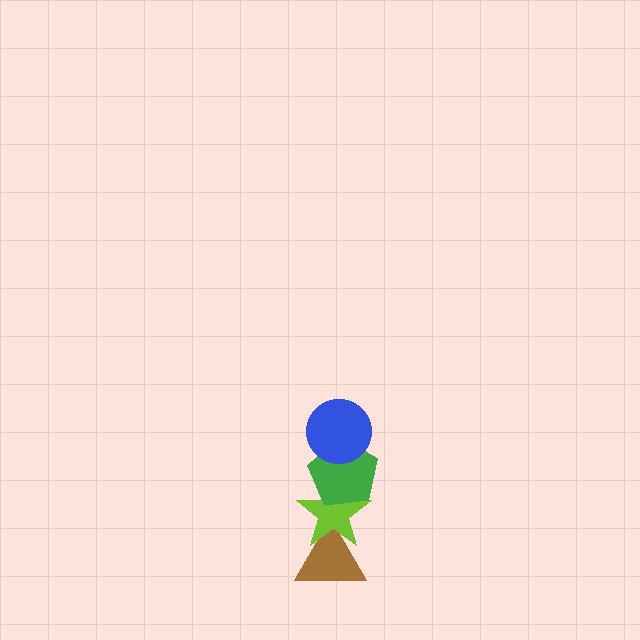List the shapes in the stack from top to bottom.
From top to bottom: the blue circle, the green pentagon, the lime star, the brown triangle.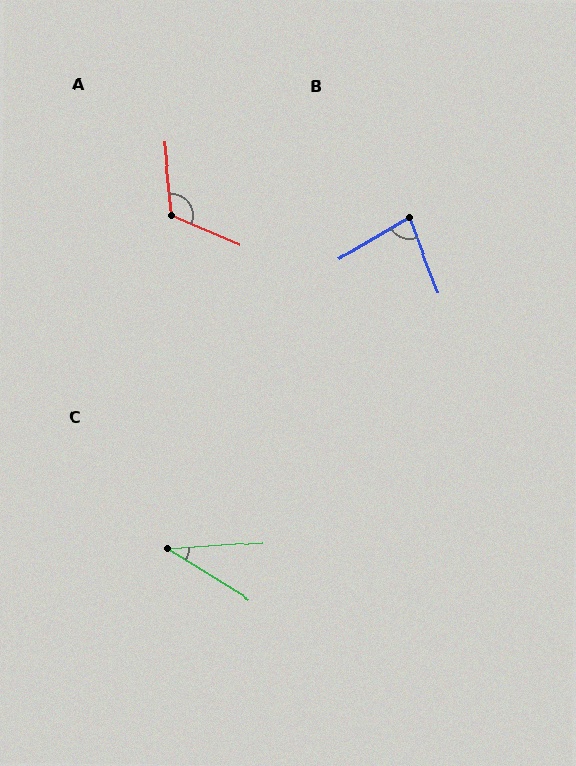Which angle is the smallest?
C, at approximately 35 degrees.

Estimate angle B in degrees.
Approximately 81 degrees.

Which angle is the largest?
A, at approximately 119 degrees.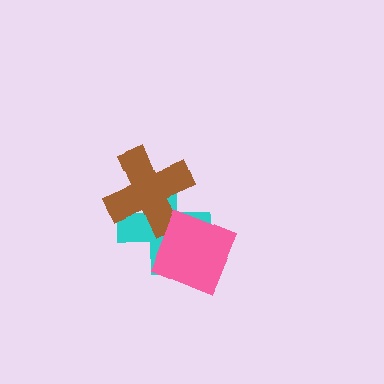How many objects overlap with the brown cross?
2 objects overlap with the brown cross.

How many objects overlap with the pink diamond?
2 objects overlap with the pink diamond.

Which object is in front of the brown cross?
The pink diamond is in front of the brown cross.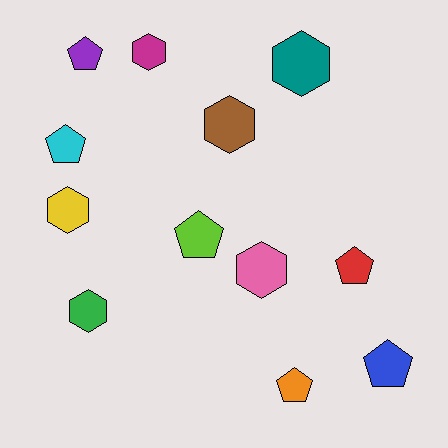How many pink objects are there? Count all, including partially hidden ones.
There is 1 pink object.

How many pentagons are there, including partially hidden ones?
There are 6 pentagons.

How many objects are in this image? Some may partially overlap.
There are 12 objects.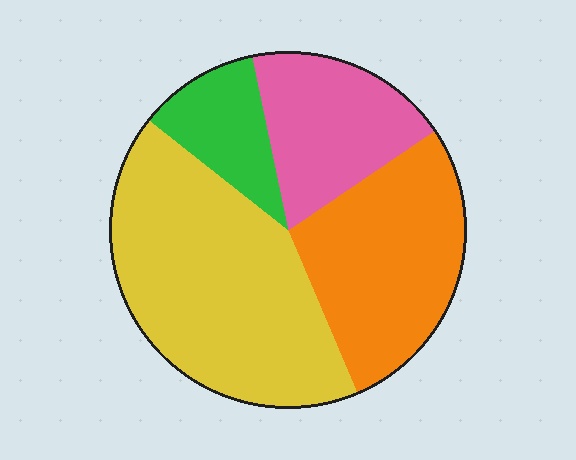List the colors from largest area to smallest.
From largest to smallest: yellow, orange, pink, green.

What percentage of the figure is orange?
Orange covers 28% of the figure.